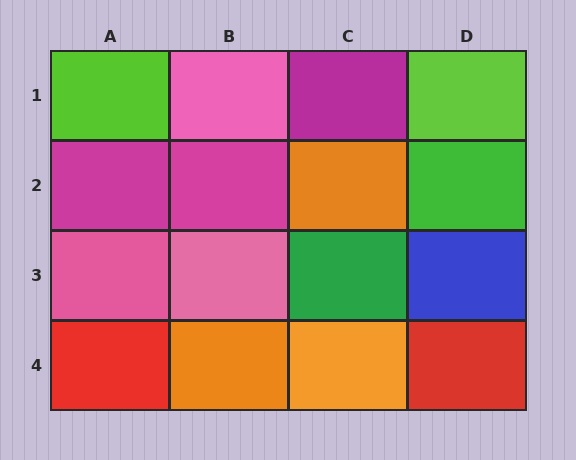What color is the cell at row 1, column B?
Pink.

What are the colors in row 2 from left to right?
Magenta, magenta, orange, green.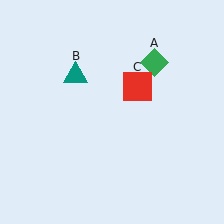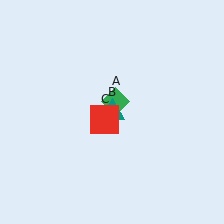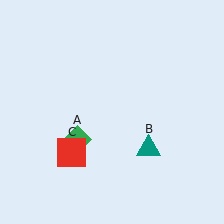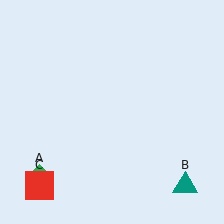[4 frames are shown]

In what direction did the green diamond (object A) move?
The green diamond (object A) moved down and to the left.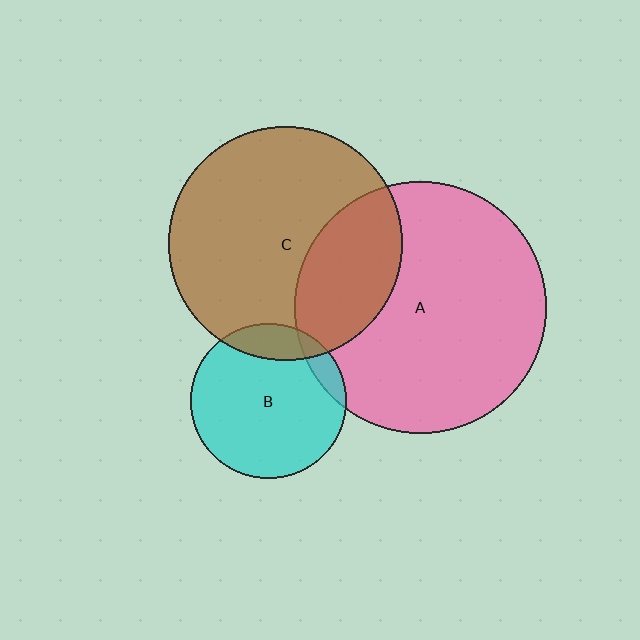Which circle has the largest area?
Circle A (pink).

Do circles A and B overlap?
Yes.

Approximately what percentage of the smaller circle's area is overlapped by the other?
Approximately 10%.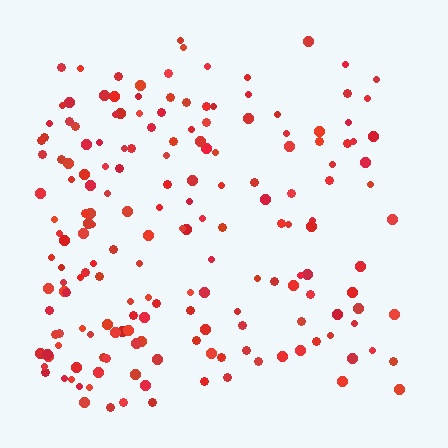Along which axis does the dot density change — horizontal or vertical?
Horizontal.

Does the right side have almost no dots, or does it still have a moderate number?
Still a moderate number, just noticeably fewer than the left.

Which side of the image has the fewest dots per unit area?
The right.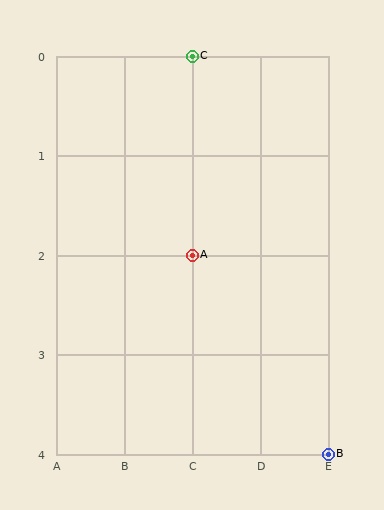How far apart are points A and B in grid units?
Points A and B are 2 columns and 2 rows apart (about 2.8 grid units diagonally).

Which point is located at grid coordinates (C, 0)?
Point C is at (C, 0).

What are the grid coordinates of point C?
Point C is at grid coordinates (C, 0).